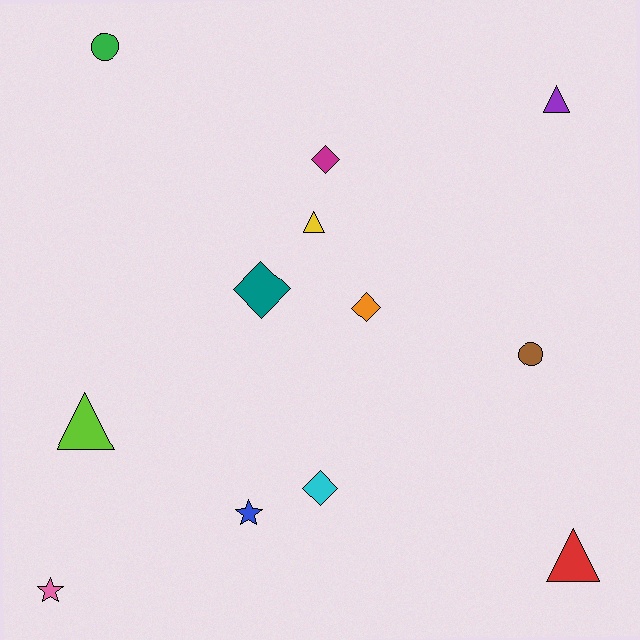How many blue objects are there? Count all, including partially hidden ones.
There is 1 blue object.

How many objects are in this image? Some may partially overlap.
There are 12 objects.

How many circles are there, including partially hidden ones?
There are 2 circles.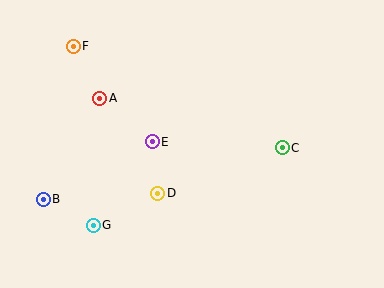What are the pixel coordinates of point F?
Point F is at (73, 46).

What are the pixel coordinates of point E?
Point E is at (152, 142).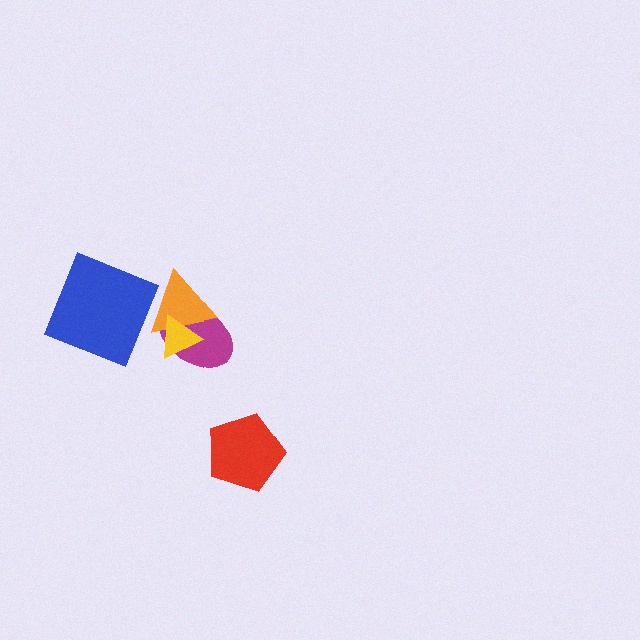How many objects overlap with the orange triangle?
2 objects overlap with the orange triangle.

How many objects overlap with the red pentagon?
0 objects overlap with the red pentagon.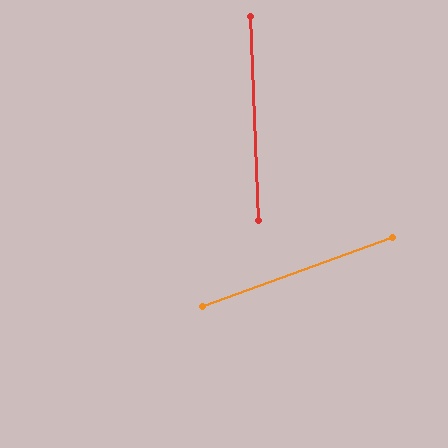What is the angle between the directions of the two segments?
Approximately 72 degrees.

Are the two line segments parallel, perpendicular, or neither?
Neither parallel nor perpendicular — they differ by about 72°.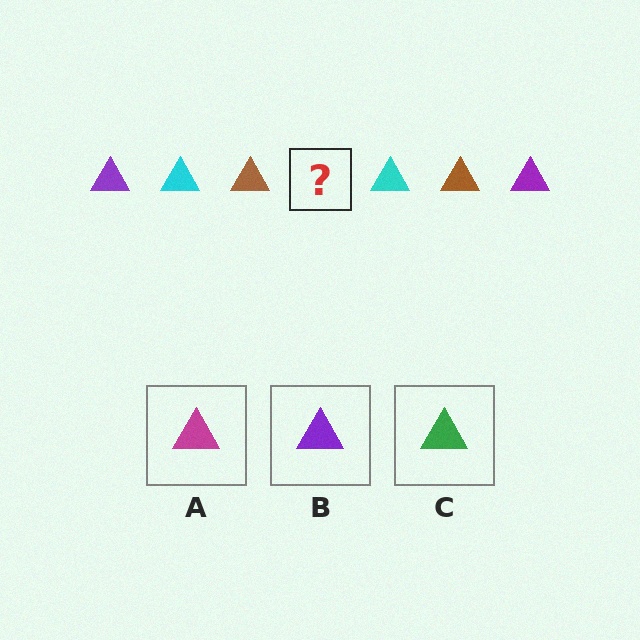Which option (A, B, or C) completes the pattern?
B.